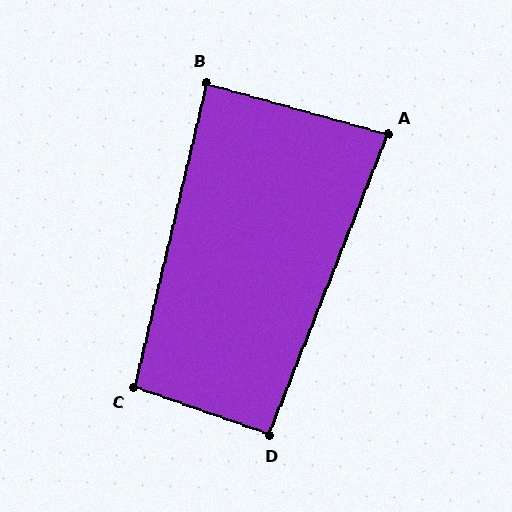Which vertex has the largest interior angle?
C, at approximately 96 degrees.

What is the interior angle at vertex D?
Approximately 92 degrees (approximately right).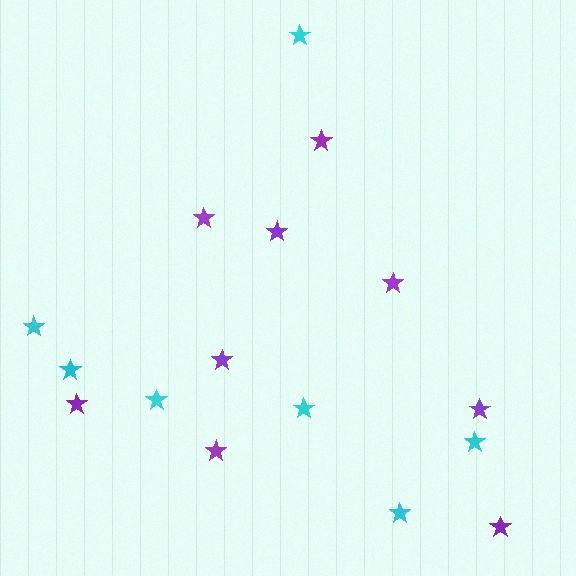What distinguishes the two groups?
There are 2 groups: one group of purple stars (9) and one group of cyan stars (7).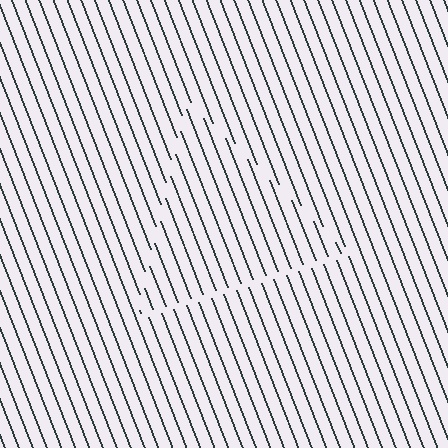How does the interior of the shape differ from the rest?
The interior of the shape contains the same grating, shifted by half a period — the contour is defined by the phase discontinuity where line-ends from the inner and outer gratings abut.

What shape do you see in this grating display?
An illusory triangle. The interior of the shape contains the same grating, shifted by half a period — the contour is defined by the phase discontinuity where line-ends from the inner and outer gratings abut.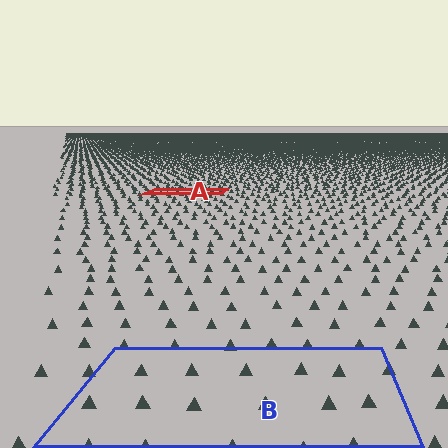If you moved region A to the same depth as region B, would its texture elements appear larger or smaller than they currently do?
They would appear larger. At a closer depth, the same texture elements are projected at a bigger on-screen size.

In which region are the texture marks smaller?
The texture marks are smaller in region A, because it is farther away.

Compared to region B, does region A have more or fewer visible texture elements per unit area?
Region A has more texture elements per unit area — they are packed more densely because it is farther away.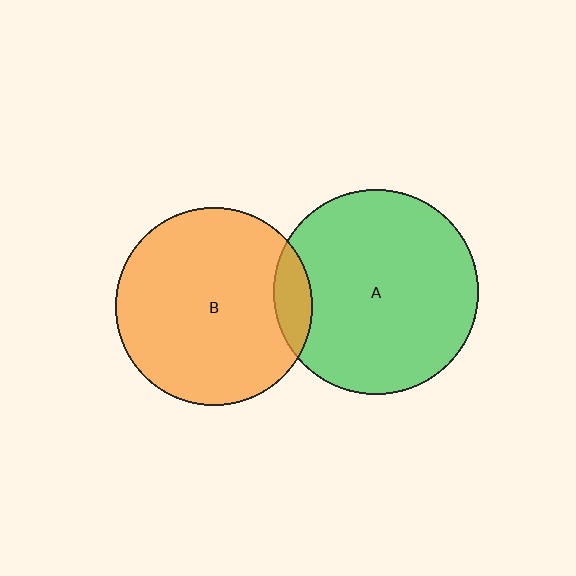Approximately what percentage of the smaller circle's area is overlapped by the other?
Approximately 10%.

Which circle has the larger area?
Circle A (green).